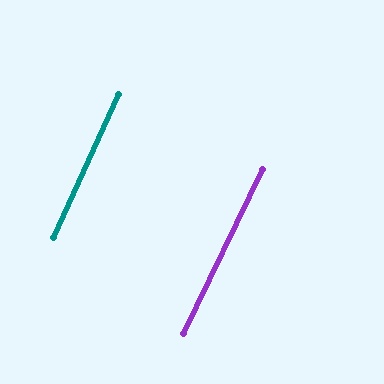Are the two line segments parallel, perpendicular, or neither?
Parallel — their directions differ by only 1.4°.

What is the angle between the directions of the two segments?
Approximately 1 degree.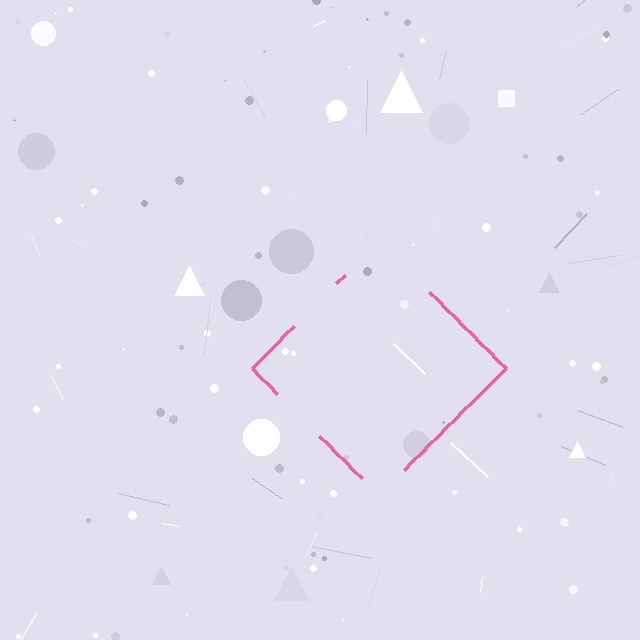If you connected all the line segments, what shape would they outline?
They would outline a diamond.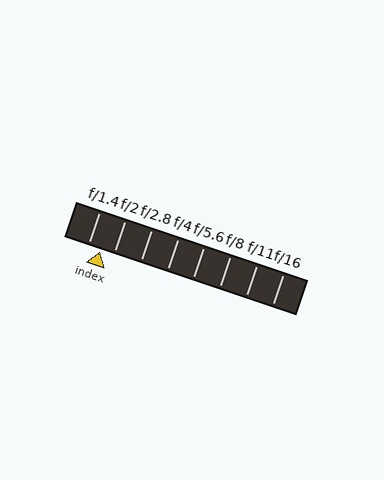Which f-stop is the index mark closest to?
The index mark is closest to f/2.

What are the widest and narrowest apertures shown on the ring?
The widest aperture shown is f/1.4 and the narrowest is f/16.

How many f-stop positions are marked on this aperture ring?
There are 8 f-stop positions marked.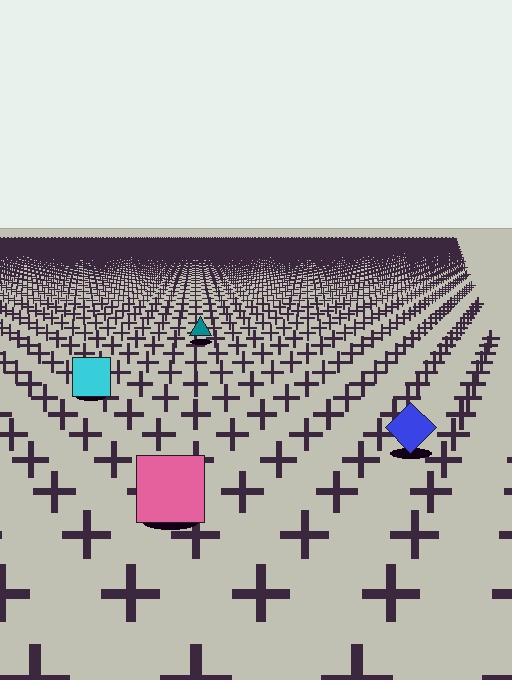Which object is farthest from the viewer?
The teal triangle is farthest from the viewer. It appears smaller and the ground texture around it is denser.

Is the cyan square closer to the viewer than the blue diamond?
No. The blue diamond is closer — you can tell from the texture gradient: the ground texture is coarser near it.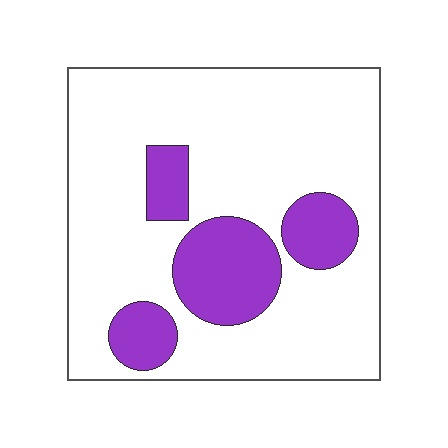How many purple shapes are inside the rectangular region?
4.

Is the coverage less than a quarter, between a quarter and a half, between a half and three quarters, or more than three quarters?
Less than a quarter.